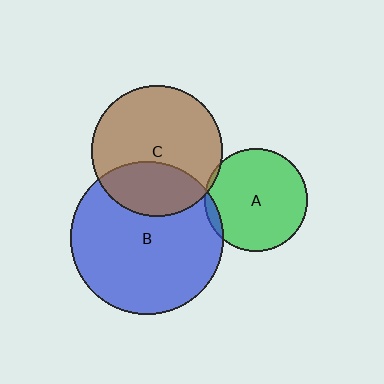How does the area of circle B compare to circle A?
Approximately 2.2 times.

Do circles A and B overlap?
Yes.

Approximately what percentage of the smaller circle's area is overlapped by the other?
Approximately 5%.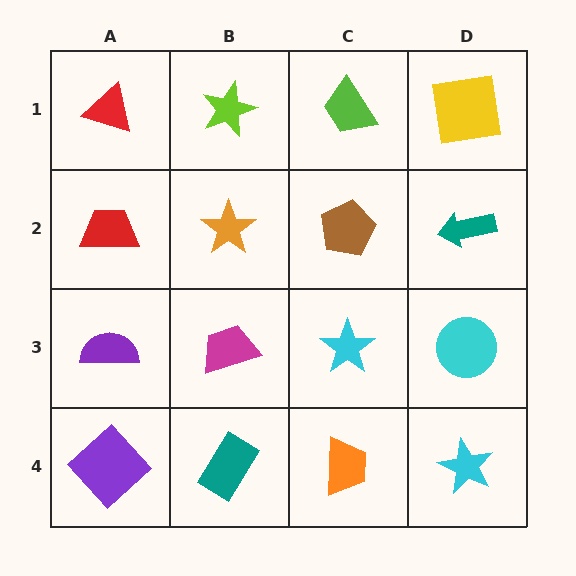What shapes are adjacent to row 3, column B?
An orange star (row 2, column B), a teal rectangle (row 4, column B), a purple semicircle (row 3, column A), a cyan star (row 3, column C).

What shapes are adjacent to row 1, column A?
A red trapezoid (row 2, column A), a lime star (row 1, column B).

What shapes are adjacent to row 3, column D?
A teal arrow (row 2, column D), a cyan star (row 4, column D), a cyan star (row 3, column C).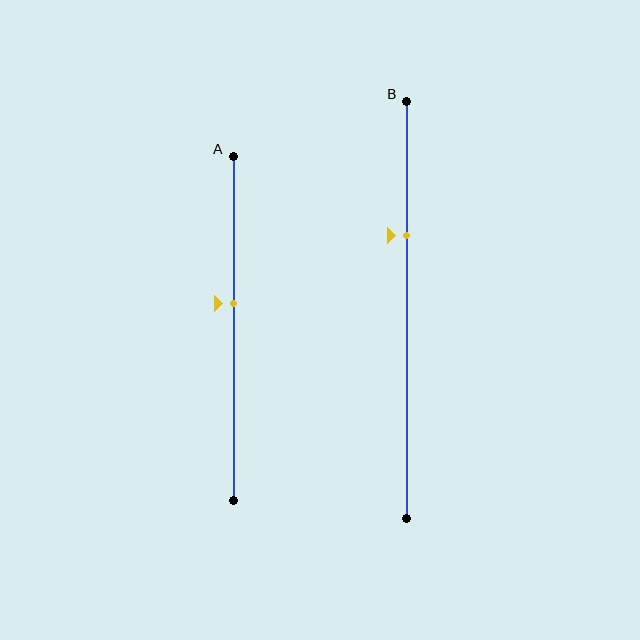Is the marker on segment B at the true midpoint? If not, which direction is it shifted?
No, the marker on segment B is shifted upward by about 18% of the segment length.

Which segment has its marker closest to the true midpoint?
Segment A has its marker closest to the true midpoint.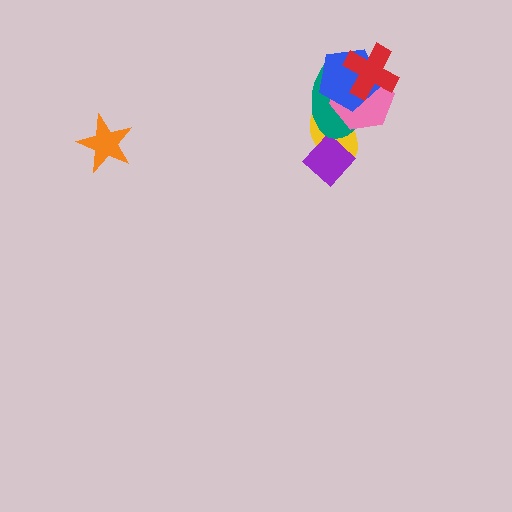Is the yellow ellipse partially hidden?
Yes, it is partially covered by another shape.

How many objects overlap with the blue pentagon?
3 objects overlap with the blue pentagon.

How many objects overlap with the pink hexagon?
4 objects overlap with the pink hexagon.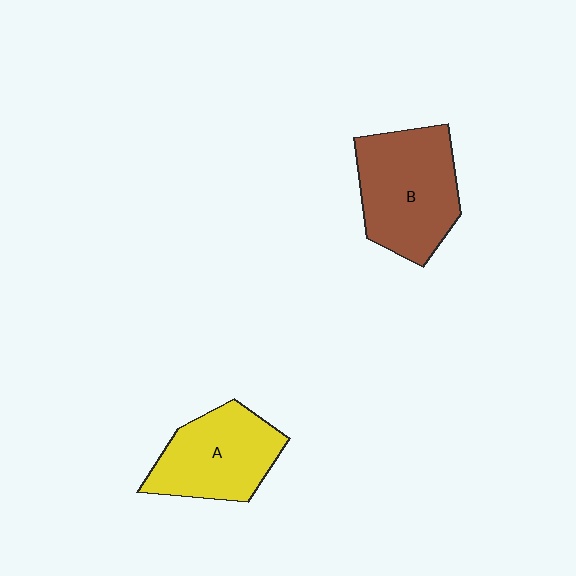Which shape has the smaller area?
Shape A (yellow).